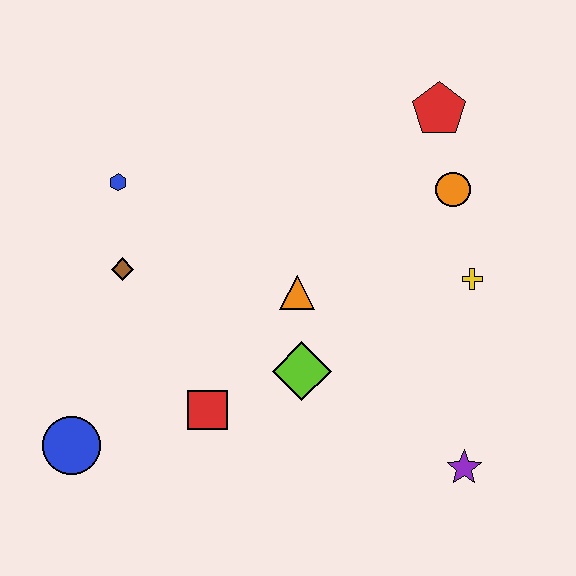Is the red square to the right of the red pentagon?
No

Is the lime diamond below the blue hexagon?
Yes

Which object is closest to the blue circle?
The red square is closest to the blue circle.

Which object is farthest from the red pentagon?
The blue circle is farthest from the red pentagon.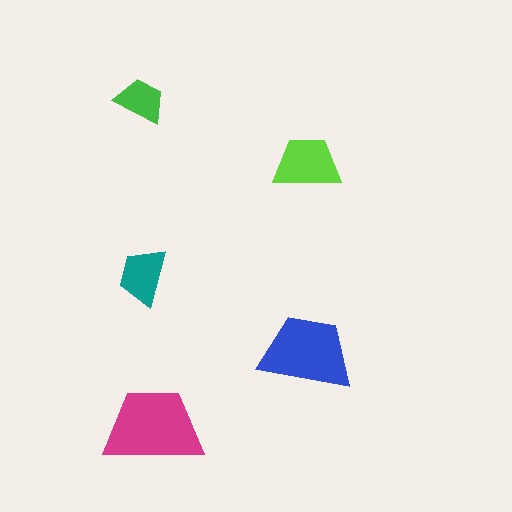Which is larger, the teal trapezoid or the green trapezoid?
The teal one.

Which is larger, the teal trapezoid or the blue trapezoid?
The blue one.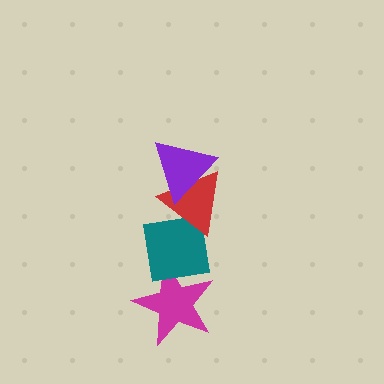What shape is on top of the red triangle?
The purple triangle is on top of the red triangle.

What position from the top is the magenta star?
The magenta star is 4th from the top.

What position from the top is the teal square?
The teal square is 3rd from the top.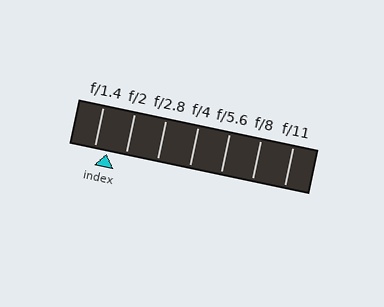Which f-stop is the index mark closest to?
The index mark is closest to f/1.4.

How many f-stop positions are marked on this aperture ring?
There are 7 f-stop positions marked.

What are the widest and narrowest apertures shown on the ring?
The widest aperture shown is f/1.4 and the narrowest is f/11.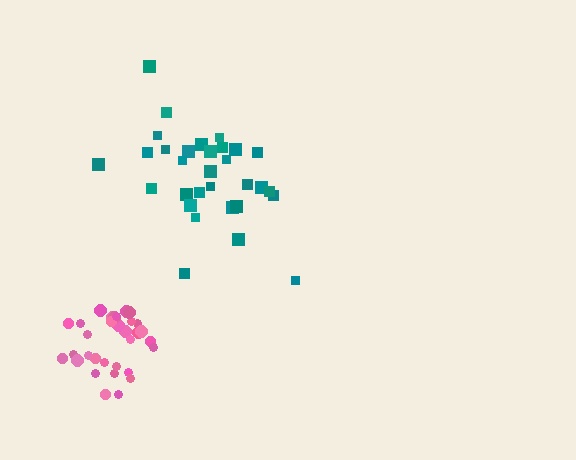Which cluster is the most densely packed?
Pink.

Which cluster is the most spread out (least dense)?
Teal.